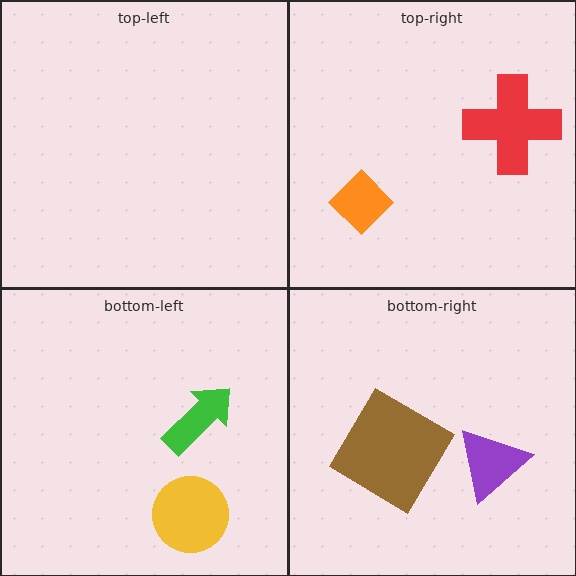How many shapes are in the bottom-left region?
2.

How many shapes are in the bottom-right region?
2.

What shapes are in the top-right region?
The orange diamond, the red cross.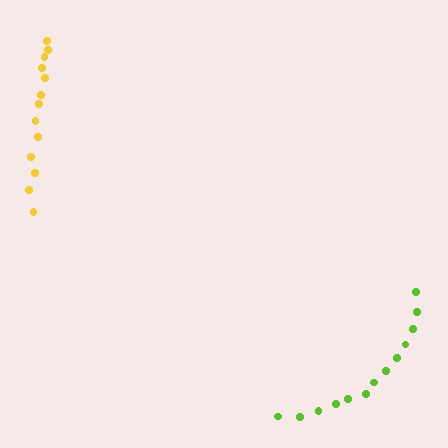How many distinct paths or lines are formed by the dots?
There are 2 distinct paths.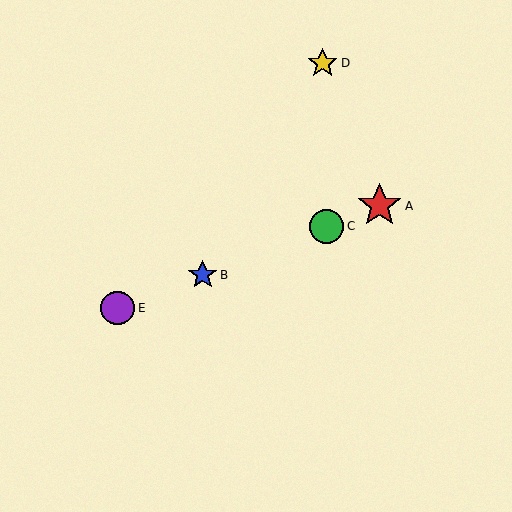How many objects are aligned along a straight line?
4 objects (A, B, C, E) are aligned along a straight line.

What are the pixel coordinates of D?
Object D is at (323, 63).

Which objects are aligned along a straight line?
Objects A, B, C, E are aligned along a straight line.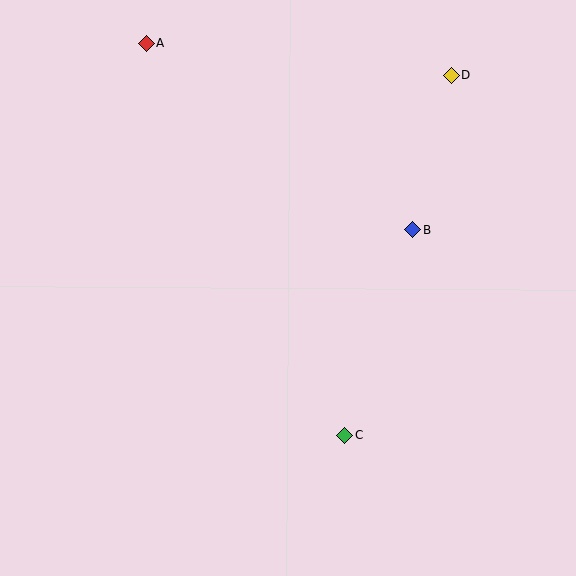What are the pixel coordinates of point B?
Point B is at (413, 229).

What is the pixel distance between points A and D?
The distance between A and D is 308 pixels.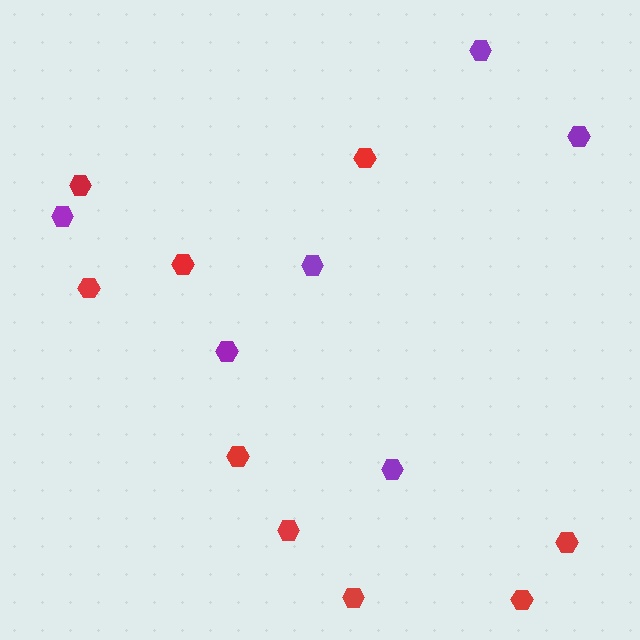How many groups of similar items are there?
There are 2 groups: one group of red hexagons (9) and one group of purple hexagons (6).